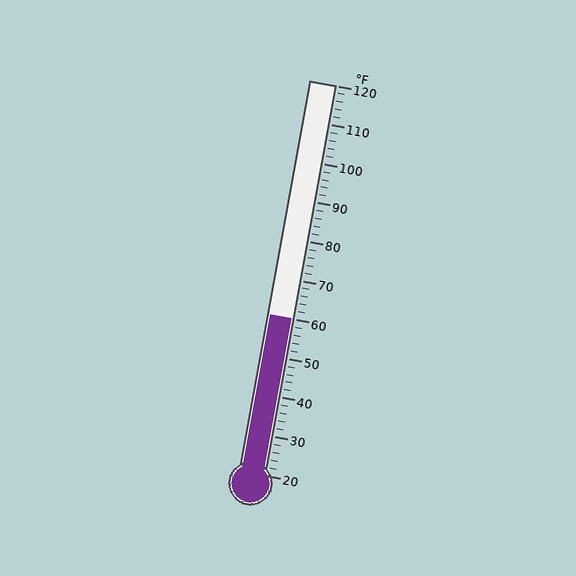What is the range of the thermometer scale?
The thermometer scale ranges from 20°F to 120°F.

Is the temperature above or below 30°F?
The temperature is above 30°F.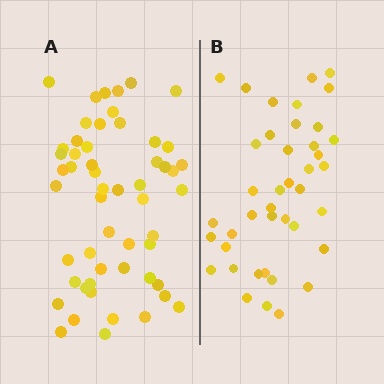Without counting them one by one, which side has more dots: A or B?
Region A (the left region) has more dots.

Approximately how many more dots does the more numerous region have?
Region A has approximately 15 more dots than region B.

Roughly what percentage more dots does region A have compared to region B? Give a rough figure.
About 30% more.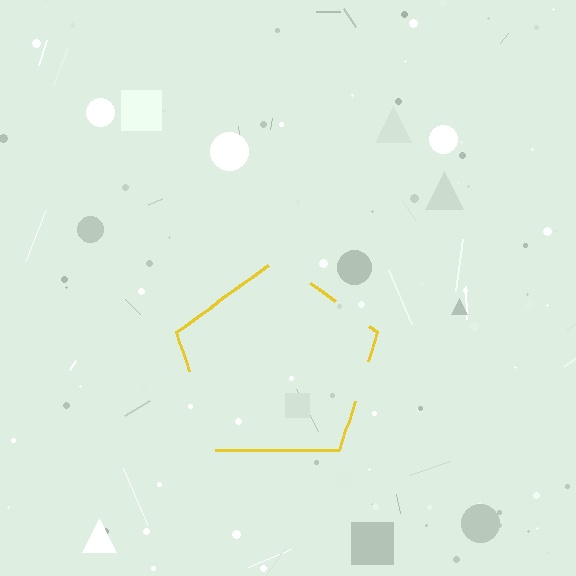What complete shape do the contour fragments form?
The contour fragments form a pentagon.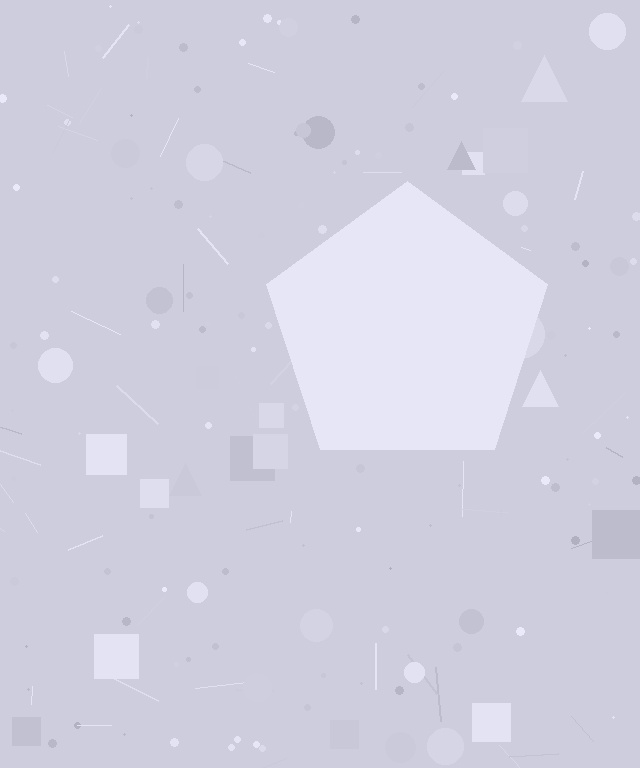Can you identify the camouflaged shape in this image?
The camouflaged shape is a pentagon.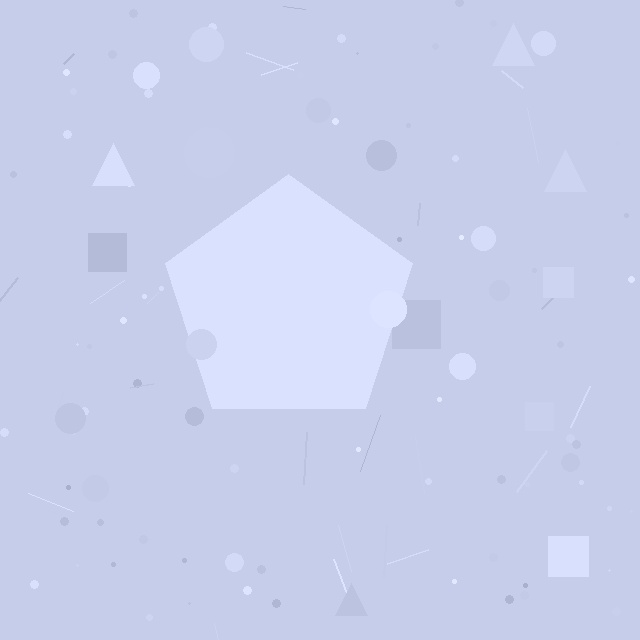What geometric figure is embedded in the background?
A pentagon is embedded in the background.